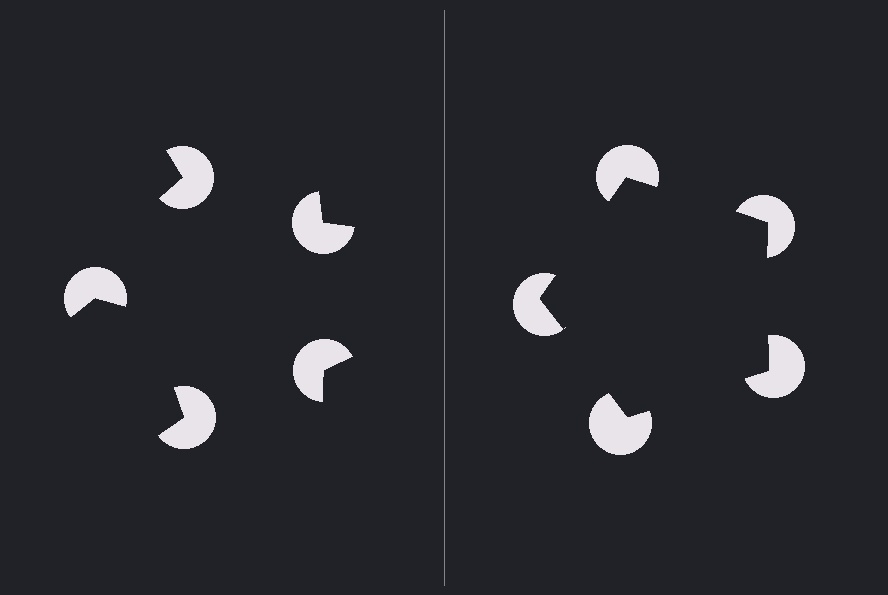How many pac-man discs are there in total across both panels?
10 — 5 on each side.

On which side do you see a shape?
An illusory pentagon appears on the right side. On the left side the wedge cuts are rotated, so no coherent shape forms.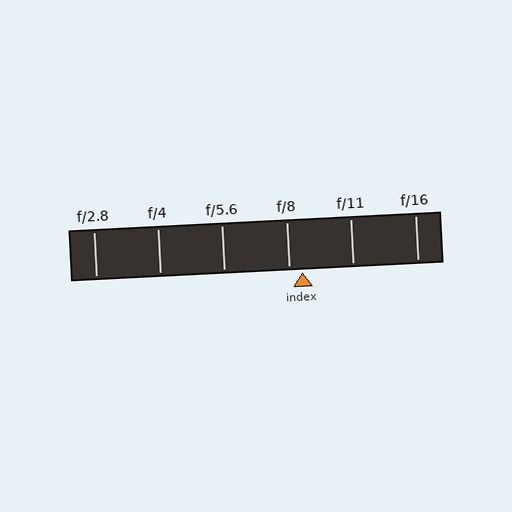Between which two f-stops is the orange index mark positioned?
The index mark is between f/8 and f/11.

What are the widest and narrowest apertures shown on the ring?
The widest aperture shown is f/2.8 and the narrowest is f/16.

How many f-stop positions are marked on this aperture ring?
There are 6 f-stop positions marked.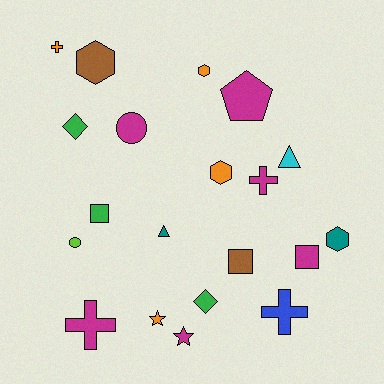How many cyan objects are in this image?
There is 1 cyan object.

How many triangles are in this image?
There are 2 triangles.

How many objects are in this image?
There are 20 objects.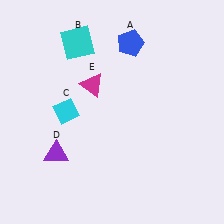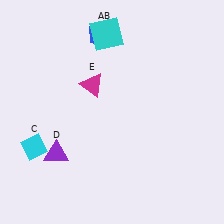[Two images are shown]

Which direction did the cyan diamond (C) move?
The cyan diamond (C) moved down.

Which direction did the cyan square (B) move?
The cyan square (B) moved right.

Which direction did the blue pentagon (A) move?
The blue pentagon (A) moved left.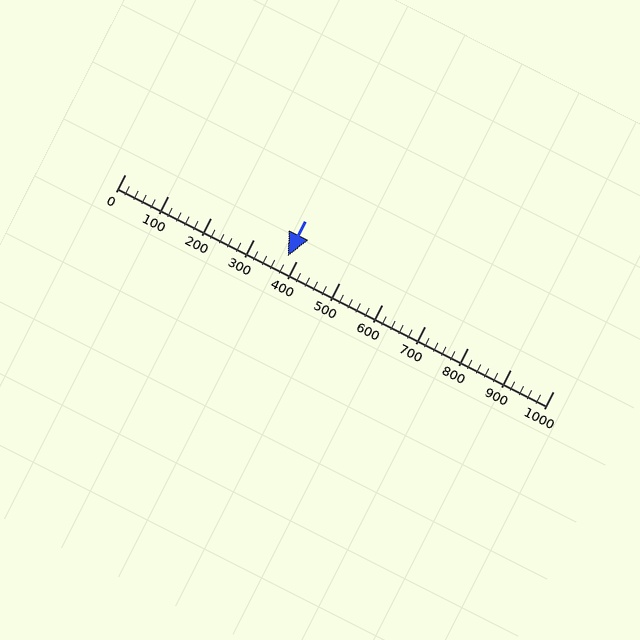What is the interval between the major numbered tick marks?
The major tick marks are spaced 100 units apart.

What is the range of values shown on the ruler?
The ruler shows values from 0 to 1000.